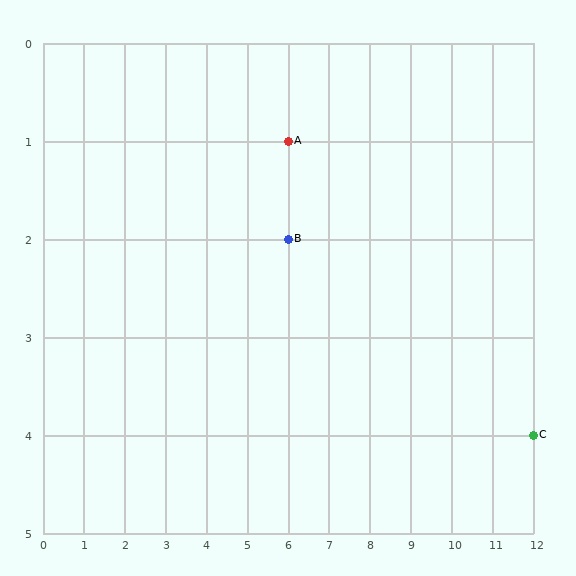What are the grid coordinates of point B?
Point B is at grid coordinates (6, 2).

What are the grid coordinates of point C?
Point C is at grid coordinates (12, 4).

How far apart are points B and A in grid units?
Points B and A are 1 row apart.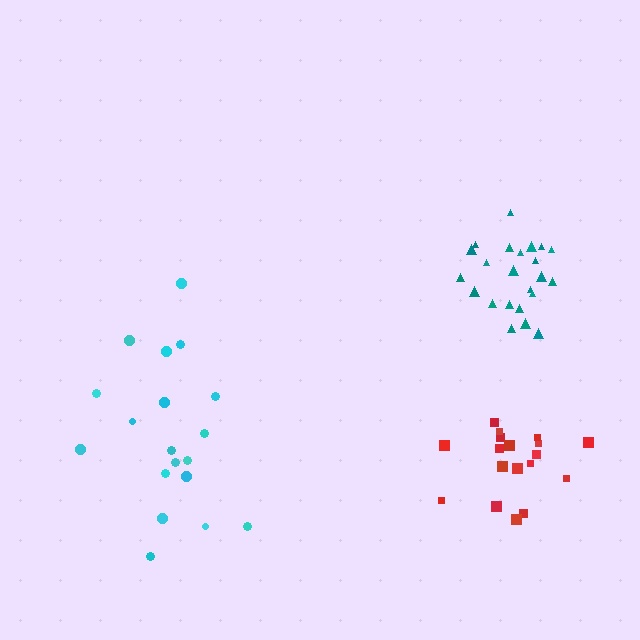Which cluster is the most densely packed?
Teal.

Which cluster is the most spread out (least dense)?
Cyan.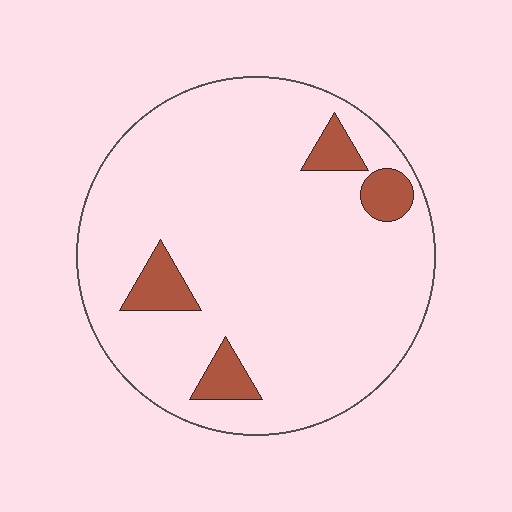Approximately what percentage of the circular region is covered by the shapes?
Approximately 10%.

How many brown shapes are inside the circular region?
4.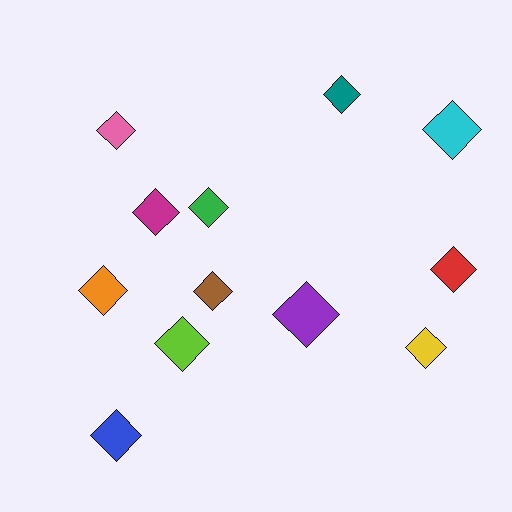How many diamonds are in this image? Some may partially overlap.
There are 12 diamonds.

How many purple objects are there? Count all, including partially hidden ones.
There is 1 purple object.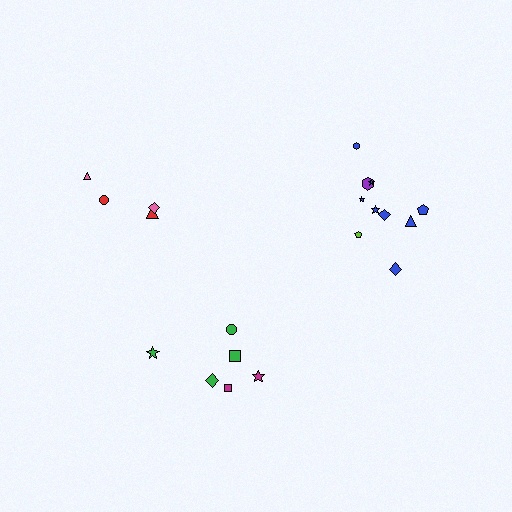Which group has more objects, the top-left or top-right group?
The top-right group.